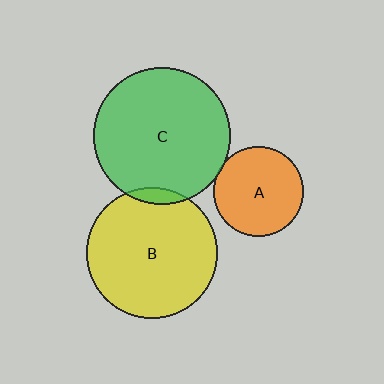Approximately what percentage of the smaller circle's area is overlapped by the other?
Approximately 5%.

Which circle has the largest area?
Circle C (green).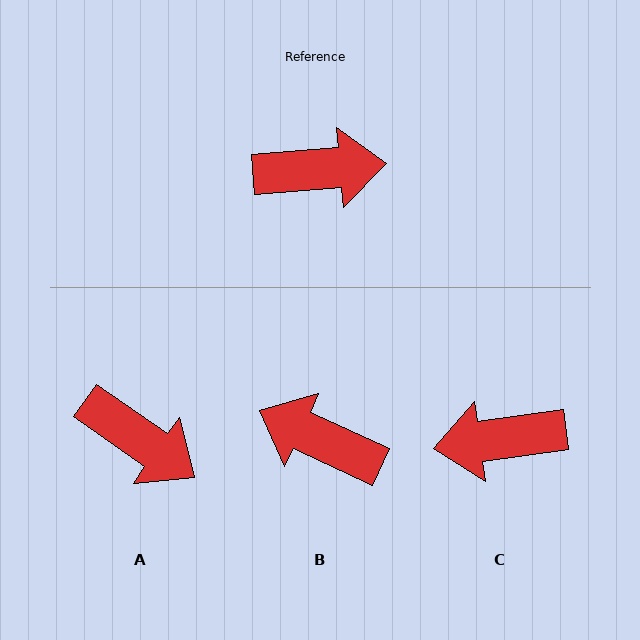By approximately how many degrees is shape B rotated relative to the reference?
Approximately 150 degrees counter-clockwise.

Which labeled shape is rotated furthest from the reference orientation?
C, about 177 degrees away.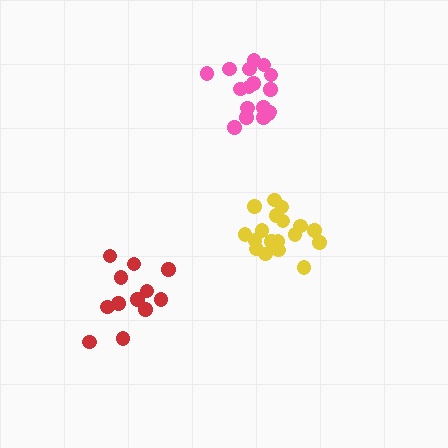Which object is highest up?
The pink cluster is topmost.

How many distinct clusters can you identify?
There are 3 distinct clusters.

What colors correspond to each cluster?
The clusters are colored: yellow, pink, red.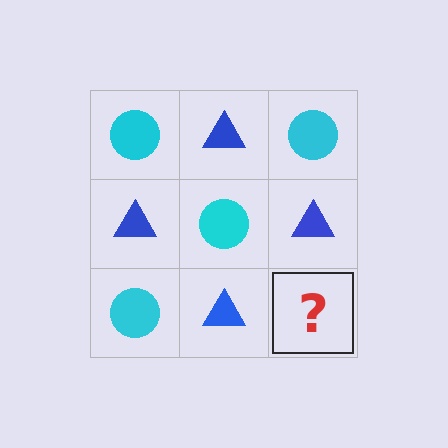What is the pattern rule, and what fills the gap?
The rule is that it alternates cyan circle and blue triangle in a checkerboard pattern. The gap should be filled with a cyan circle.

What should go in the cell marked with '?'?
The missing cell should contain a cyan circle.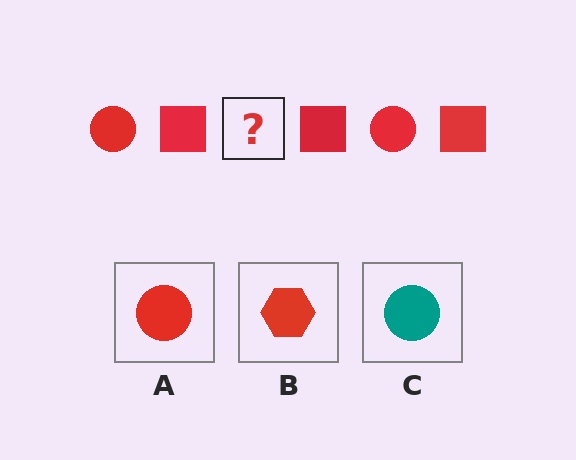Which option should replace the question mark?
Option A.